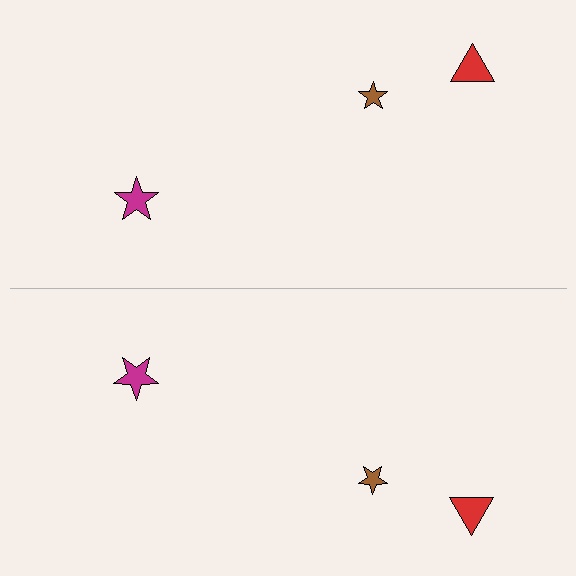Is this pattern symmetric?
Yes, this pattern has bilateral (reflection) symmetry.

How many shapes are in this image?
There are 6 shapes in this image.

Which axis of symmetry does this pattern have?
The pattern has a horizontal axis of symmetry running through the center of the image.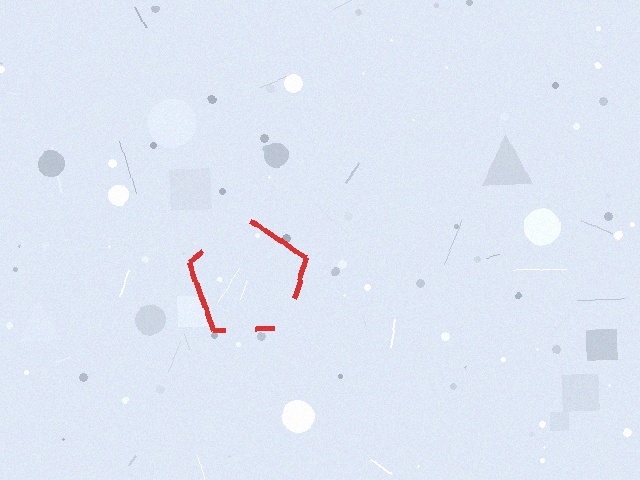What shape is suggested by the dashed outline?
The dashed outline suggests a pentagon.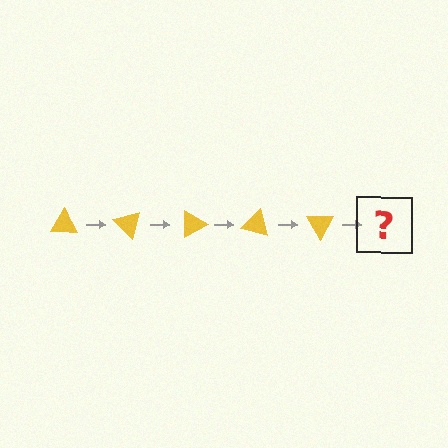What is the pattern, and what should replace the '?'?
The pattern is that the triangle rotates 45 degrees each step. The '?' should be a yellow triangle rotated 225 degrees.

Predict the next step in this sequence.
The next step is a yellow triangle rotated 225 degrees.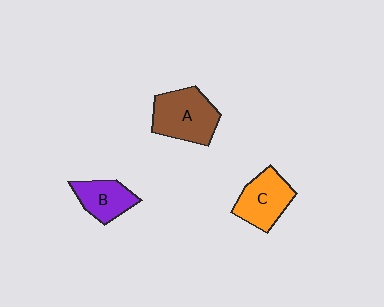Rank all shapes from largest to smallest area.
From largest to smallest: A (brown), C (orange), B (purple).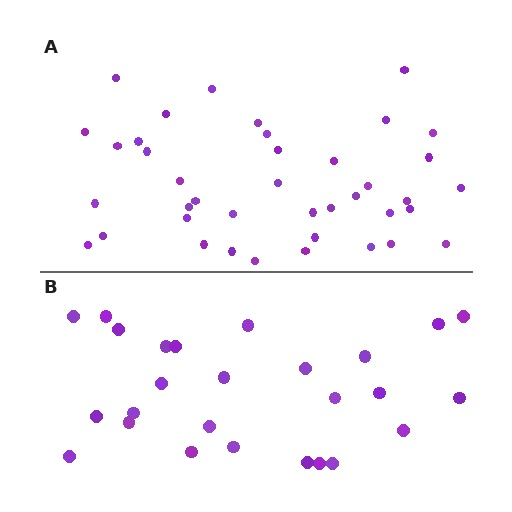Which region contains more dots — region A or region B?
Region A (the top region) has more dots.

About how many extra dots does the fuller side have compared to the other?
Region A has approximately 15 more dots than region B.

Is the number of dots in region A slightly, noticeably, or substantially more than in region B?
Region A has substantially more. The ratio is roughly 1.5 to 1.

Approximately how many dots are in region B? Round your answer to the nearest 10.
About 30 dots. (The exact count is 26, which rounds to 30.)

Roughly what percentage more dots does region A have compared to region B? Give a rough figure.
About 55% more.